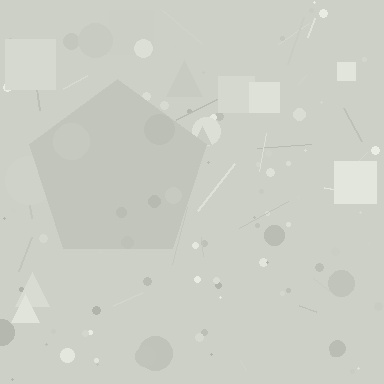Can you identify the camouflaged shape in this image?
The camouflaged shape is a pentagon.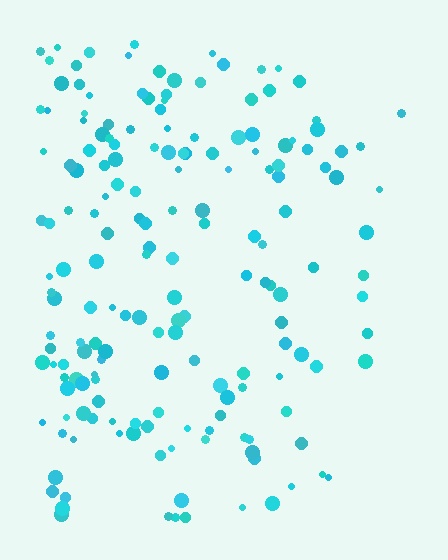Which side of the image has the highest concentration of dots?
The left.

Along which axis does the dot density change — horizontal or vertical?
Horizontal.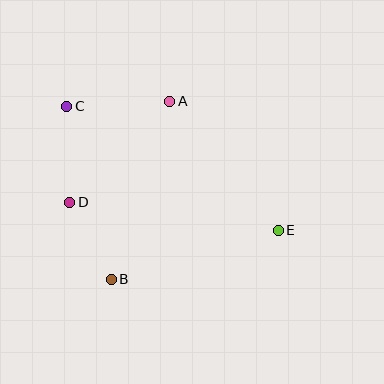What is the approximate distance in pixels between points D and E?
The distance between D and E is approximately 210 pixels.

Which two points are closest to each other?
Points B and D are closest to each other.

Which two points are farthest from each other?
Points C and E are farthest from each other.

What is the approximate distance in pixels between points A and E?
The distance between A and E is approximately 168 pixels.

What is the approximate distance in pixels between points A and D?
The distance between A and D is approximately 142 pixels.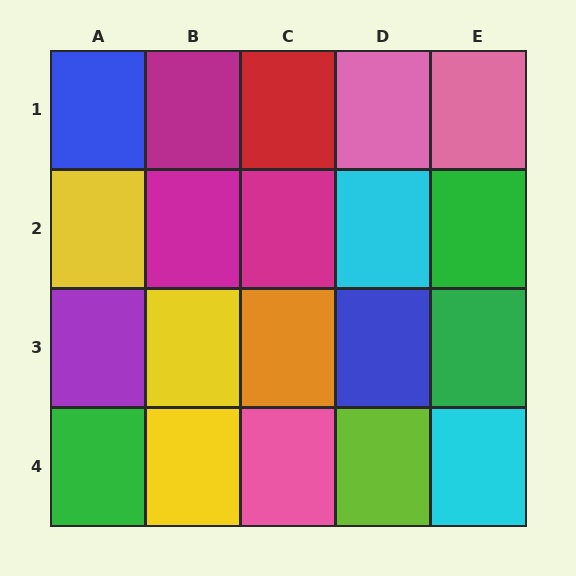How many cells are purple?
1 cell is purple.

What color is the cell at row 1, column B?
Magenta.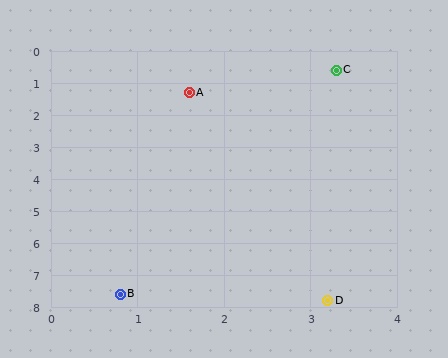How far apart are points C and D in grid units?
Points C and D are about 7.2 grid units apart.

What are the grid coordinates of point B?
Point B is at approximately (0.8, 7.6).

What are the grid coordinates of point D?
Point D is at approximately (3.2, 7.8).